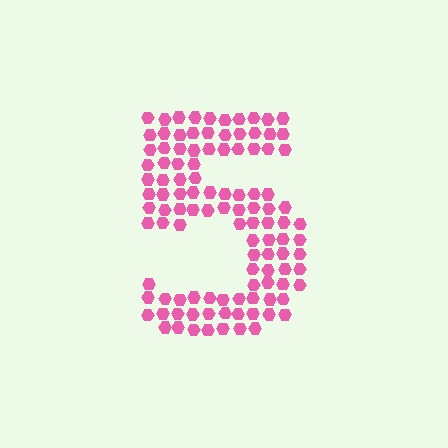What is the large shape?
The large shape is the digit 5.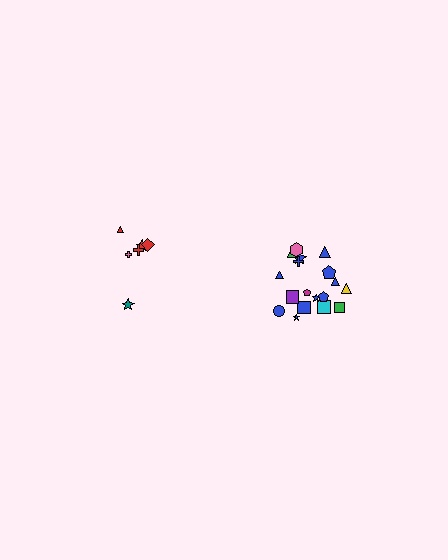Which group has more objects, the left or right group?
The right group.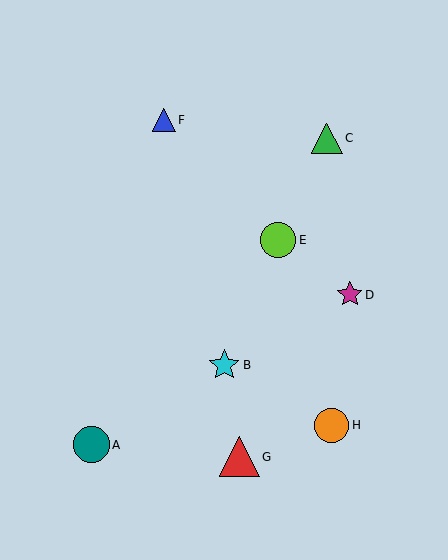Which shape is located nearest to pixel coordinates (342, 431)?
The orange circle (labeled H) at (332, 425) is nearest to that location.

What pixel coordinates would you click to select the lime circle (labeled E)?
Click at (278, 240) to select the lime circle E.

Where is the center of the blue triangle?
The center of the blue triangle is at (164, 120).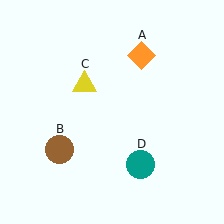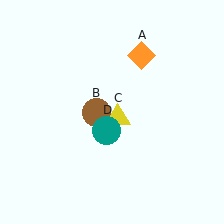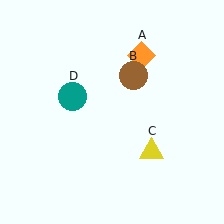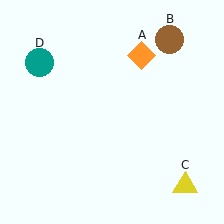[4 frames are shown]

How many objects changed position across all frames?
3 objects changed position: brown circle (object B), yellow triangle (object C), teal circle (object D).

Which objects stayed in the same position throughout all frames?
Orange diamond (object A) remained stationary.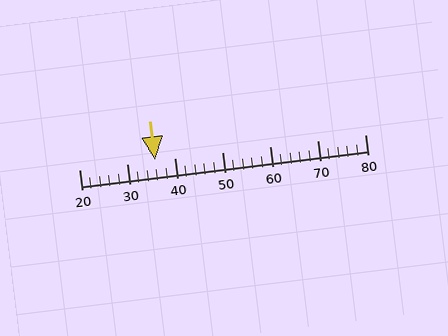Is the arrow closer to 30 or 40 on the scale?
The arrow is closer to 40.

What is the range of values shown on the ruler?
The ruler shows values from 20 to 80.